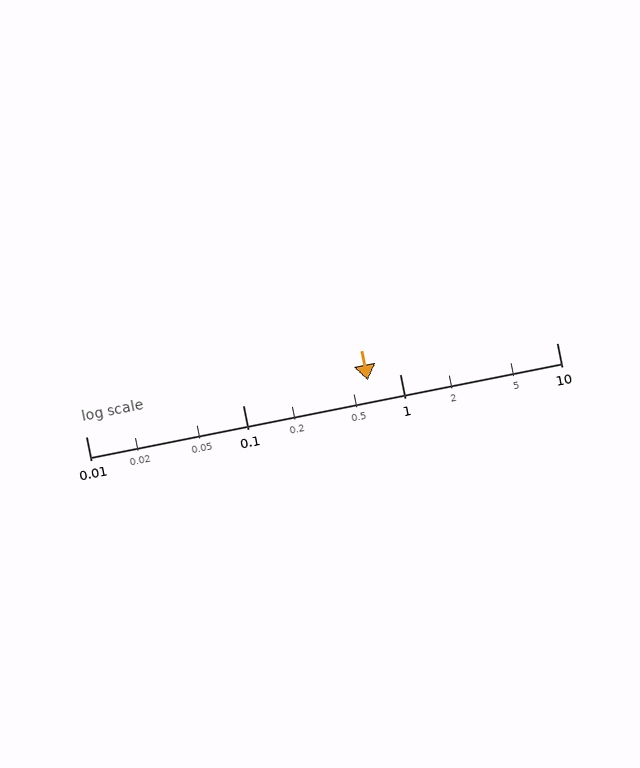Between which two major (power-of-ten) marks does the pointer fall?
The pointer is between 0.1 and 1.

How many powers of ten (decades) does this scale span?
The scale spans 3 decades, from 0.01 to 10.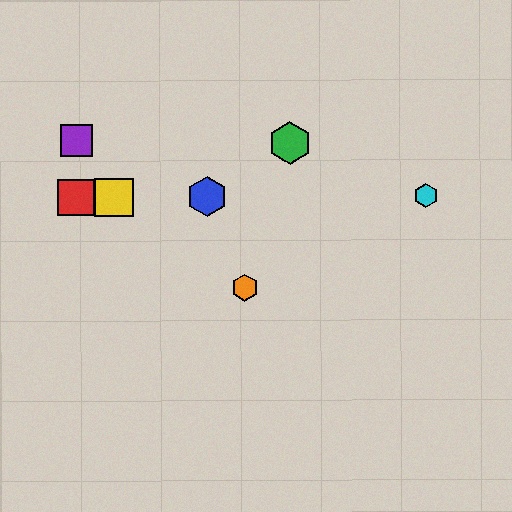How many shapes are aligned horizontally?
4 shapes (the red square, the blue hexagon, the yellow square, the cyan hexagon) are aligned horizontally.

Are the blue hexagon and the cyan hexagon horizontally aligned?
Yes, both are at y≈197.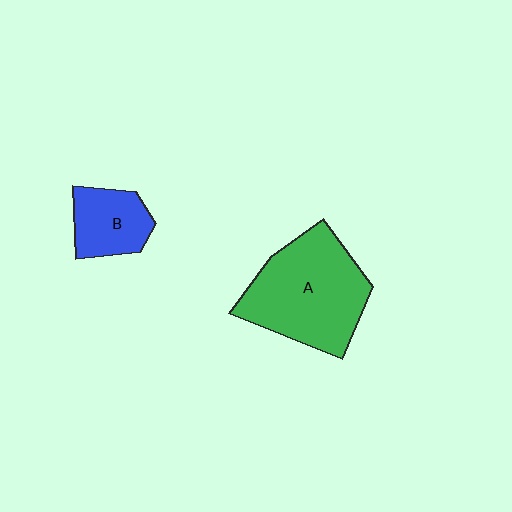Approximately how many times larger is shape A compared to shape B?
Approximately 2.3 times.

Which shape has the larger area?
Shape A (green).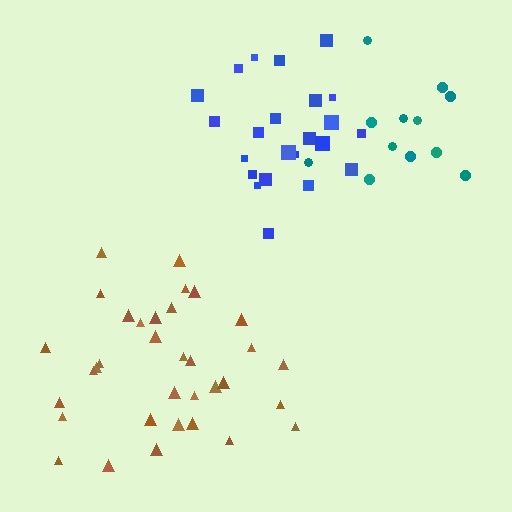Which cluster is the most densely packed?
Blue.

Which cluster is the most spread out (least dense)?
Teal.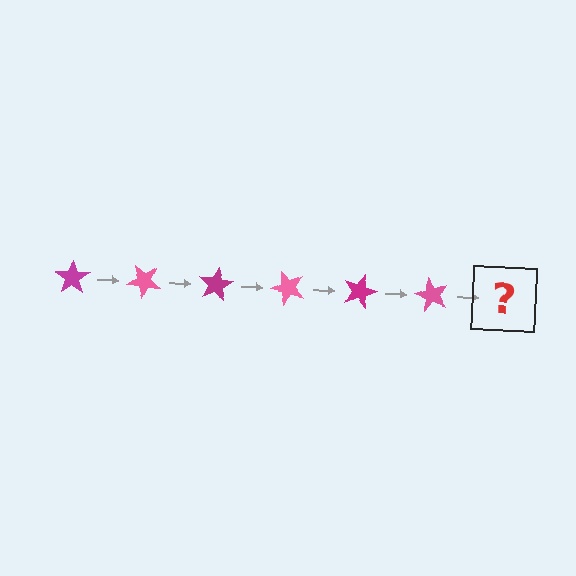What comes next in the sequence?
The next element should be a magenta star, rotated 240 degrees from the start.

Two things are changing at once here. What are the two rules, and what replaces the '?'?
The two rules are that it rotates 40 degrees each step and the color cycles through magenta and pink. The '?' should be a magenta star, rotated 240 degrees from the start.